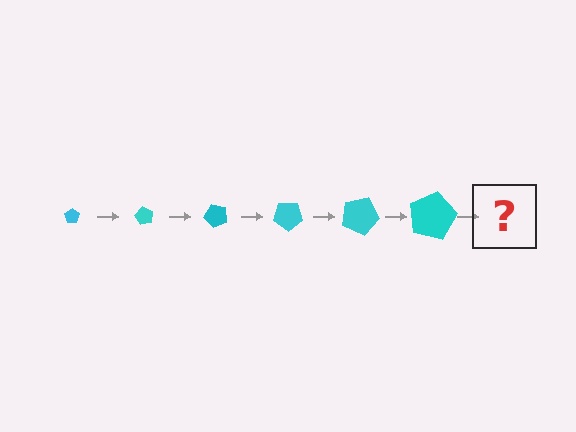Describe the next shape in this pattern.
It should be a pentagon, larger than the previous one and rotated 360 degrees from the start.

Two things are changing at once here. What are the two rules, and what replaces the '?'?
The two rules are that the pentagon grows larger each step and it rotates 60 degrees each step. The '?' should be a pentagon, larger than the previous one and rotated 360 degrees from the start.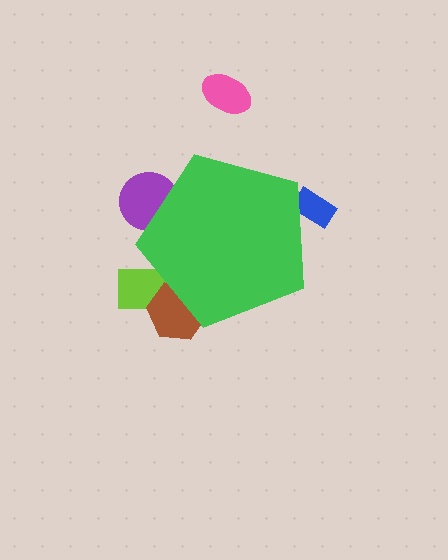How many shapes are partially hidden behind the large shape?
4 shapes are partially hidden.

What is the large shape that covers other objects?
A green pentagon.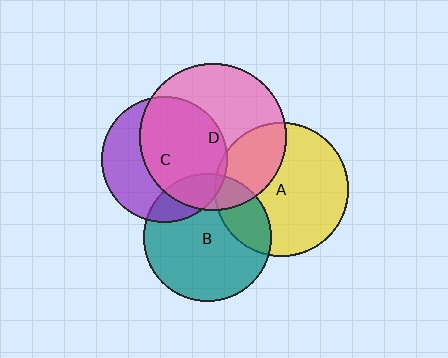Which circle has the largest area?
Circle D (pink).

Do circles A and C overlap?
Yes.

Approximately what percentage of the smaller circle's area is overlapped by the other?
Approximately 5%.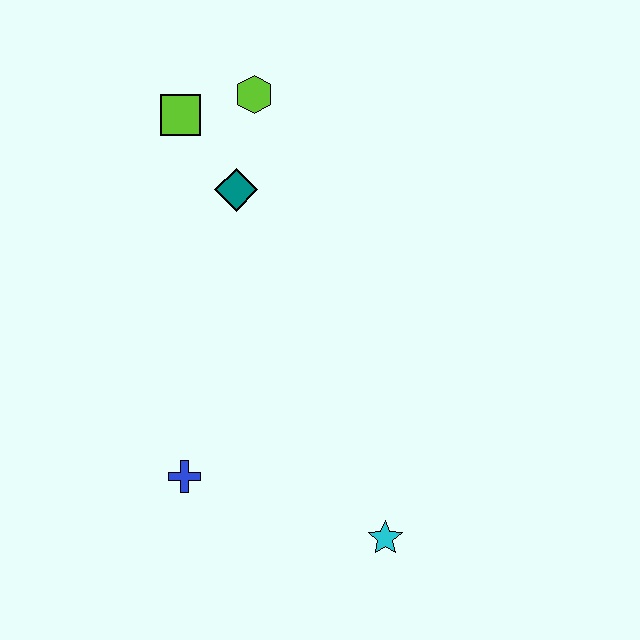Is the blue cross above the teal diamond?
No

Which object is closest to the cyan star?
The blue cross is closest to the cyan star.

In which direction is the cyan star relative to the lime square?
The cyan star is below the lime square.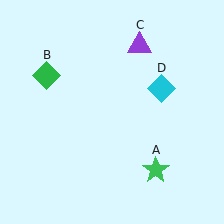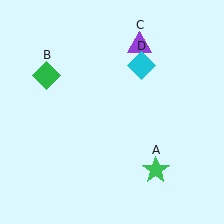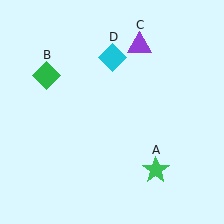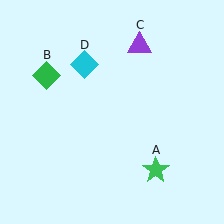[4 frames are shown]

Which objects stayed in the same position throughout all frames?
Green star (object A) and green diamond (object B) and purple triangle (object C) remained stationary.